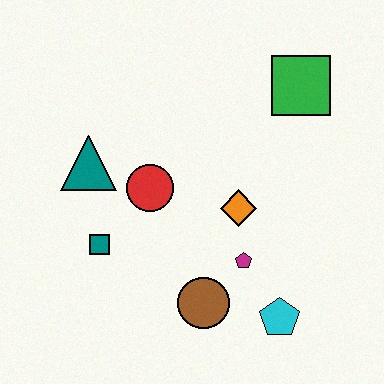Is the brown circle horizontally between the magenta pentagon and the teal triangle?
Yes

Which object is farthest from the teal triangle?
The cyan pentagon is farthest from the teal triangle.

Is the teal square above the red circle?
No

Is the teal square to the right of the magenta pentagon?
No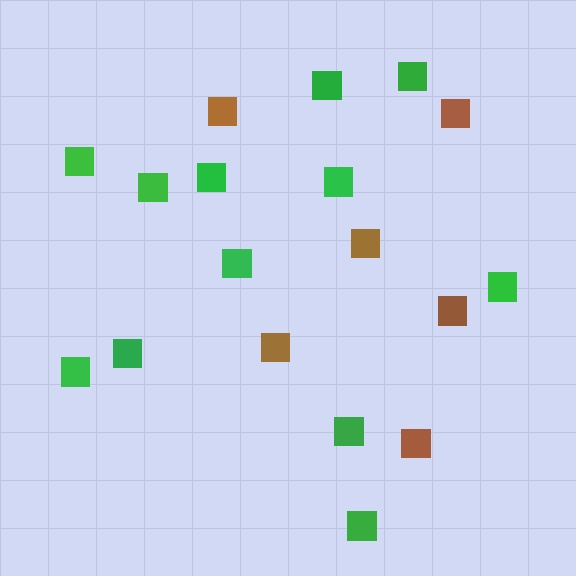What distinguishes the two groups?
There are 2 groups: one group of brown squares (6) and one group of green squares (12).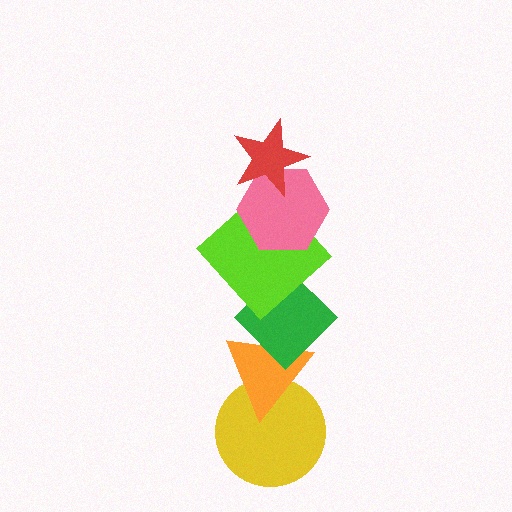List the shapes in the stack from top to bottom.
From top to bottom: the red star, the pink hexagon, the lime diamond, the green diamond, the orange triangle, the yellow circle.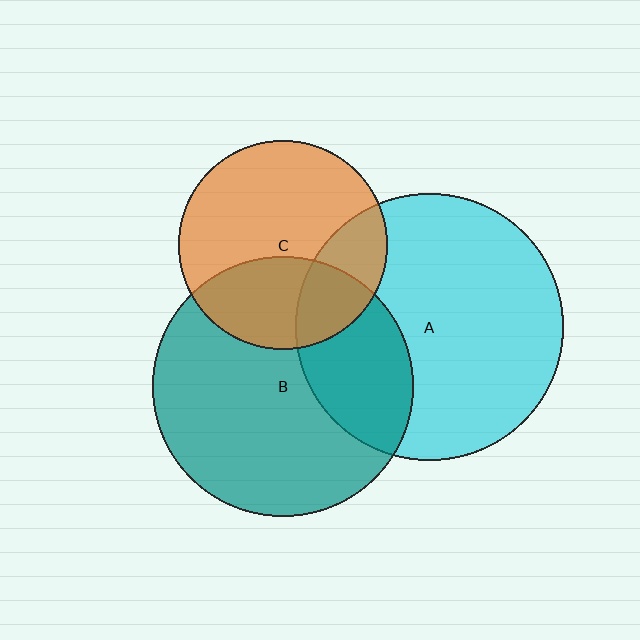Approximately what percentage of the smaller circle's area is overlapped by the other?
Approximately 25%.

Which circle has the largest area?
Circle A (cyan).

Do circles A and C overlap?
Yes.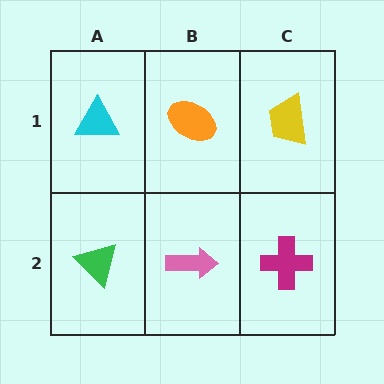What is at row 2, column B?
A pink arrow.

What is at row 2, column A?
A green triangle.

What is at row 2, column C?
A magenta cross.